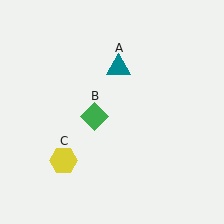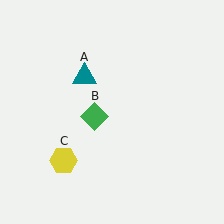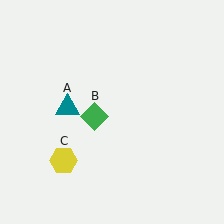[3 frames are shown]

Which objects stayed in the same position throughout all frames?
Green diamond (object B) and yellow hexagon (object C) remained stationary.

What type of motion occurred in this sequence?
The teal triangle (object A) rotated counterclockwise around the center of the scene.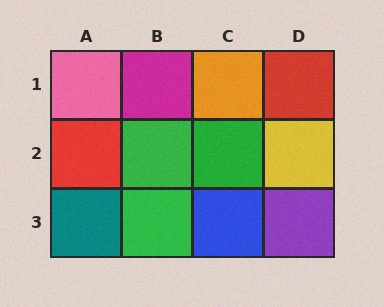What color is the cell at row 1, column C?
Orange.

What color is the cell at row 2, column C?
Green.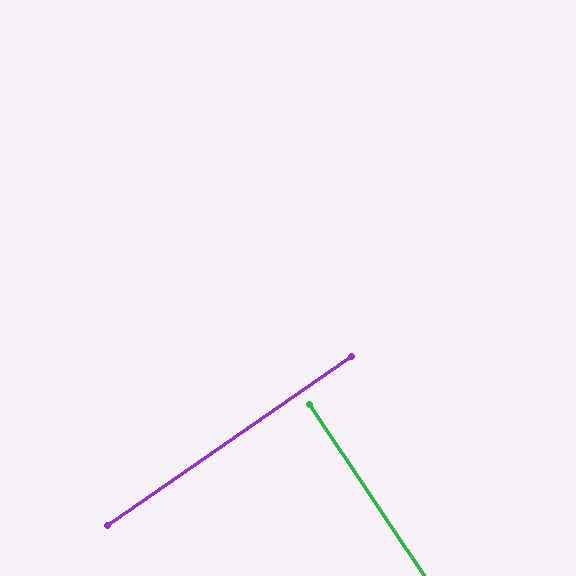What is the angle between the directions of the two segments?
Approximately 89 degrees.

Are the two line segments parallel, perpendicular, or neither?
Perpendicular — they meet at approximately 89°.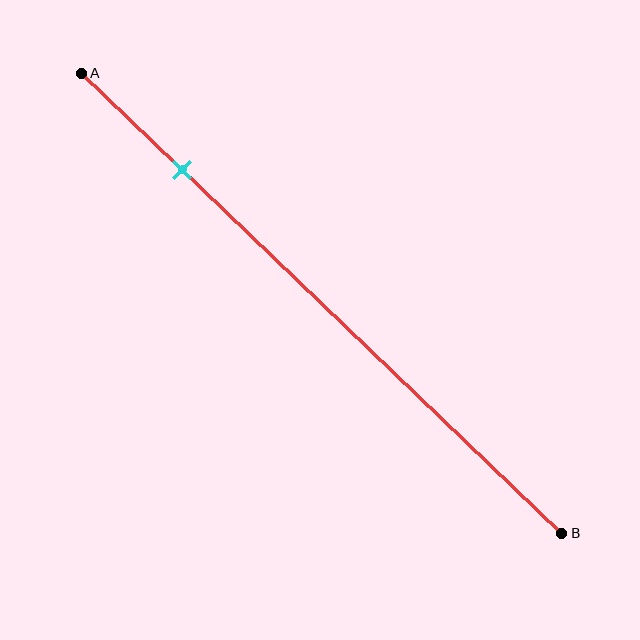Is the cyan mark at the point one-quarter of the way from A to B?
No, the mark is at about 20% from A, not at the 25% one-quarter point.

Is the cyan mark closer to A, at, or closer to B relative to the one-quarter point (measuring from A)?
The cyan mark is closer to point A than the one-quarter point of segment AB.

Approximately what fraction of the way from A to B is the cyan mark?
The cyan mark is approximately 20% of the way from A to B.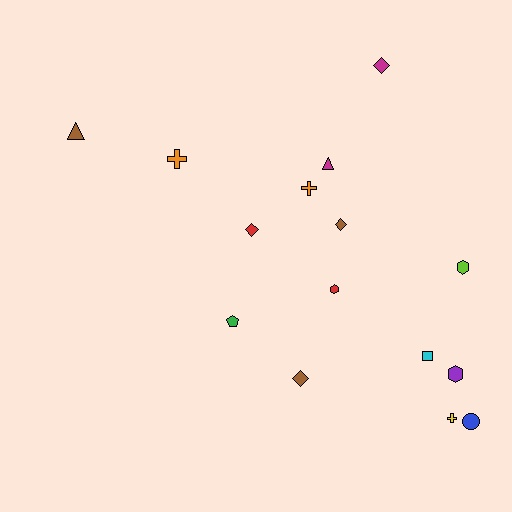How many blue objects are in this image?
There is 1 blue object.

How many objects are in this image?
There are 15 objects.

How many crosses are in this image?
There are 3 crosses.